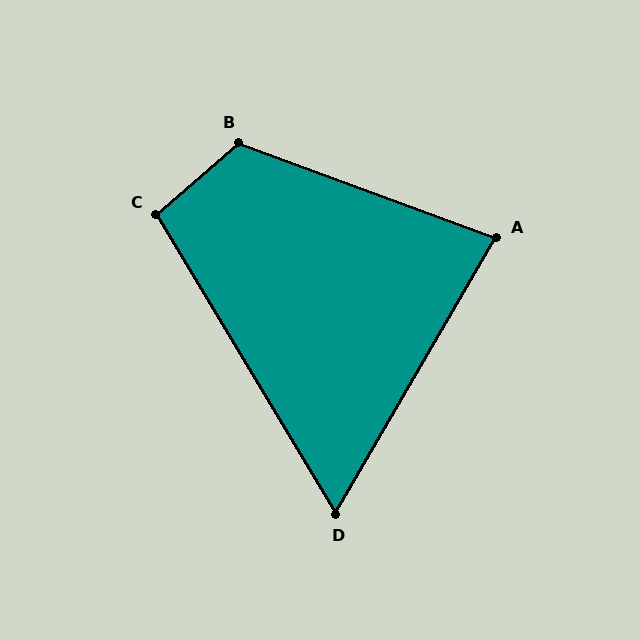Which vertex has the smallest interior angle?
D, at approximately 61 degrees.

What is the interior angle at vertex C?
Approximately 100 degrees (obtuse).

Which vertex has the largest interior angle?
B, at approximately 119 degrees.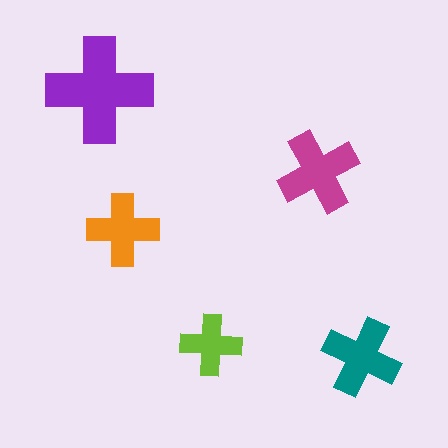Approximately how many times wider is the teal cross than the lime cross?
About 1.5 times wider.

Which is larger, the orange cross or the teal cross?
The teal one.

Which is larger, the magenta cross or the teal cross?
The magenta one.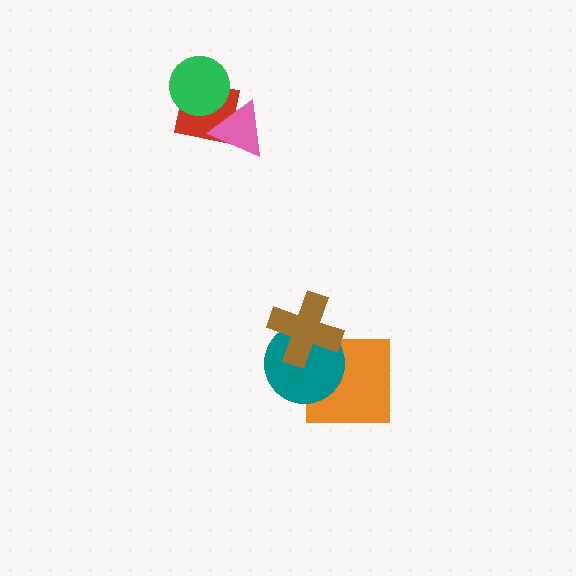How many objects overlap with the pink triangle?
1 object overlaps with the pink triangle.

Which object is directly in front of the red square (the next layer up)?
The pink triangle is directly in front of the red square.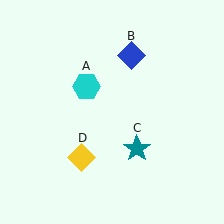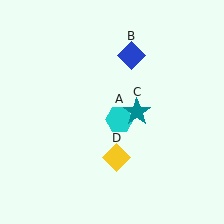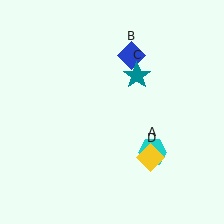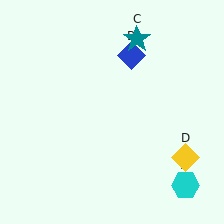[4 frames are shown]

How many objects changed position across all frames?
3 objects changed position: cyan hexagon (object A), teal star (object C), yellow diamond (object D).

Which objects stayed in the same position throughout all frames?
Blue diamond (object B) remained stationary.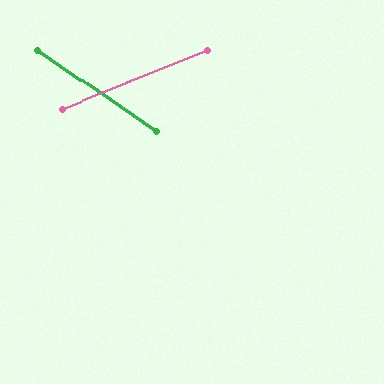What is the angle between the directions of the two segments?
Approximately 56 degrees.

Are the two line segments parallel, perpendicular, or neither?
Neither parallel nor perpendicular — they differ by about 56°.